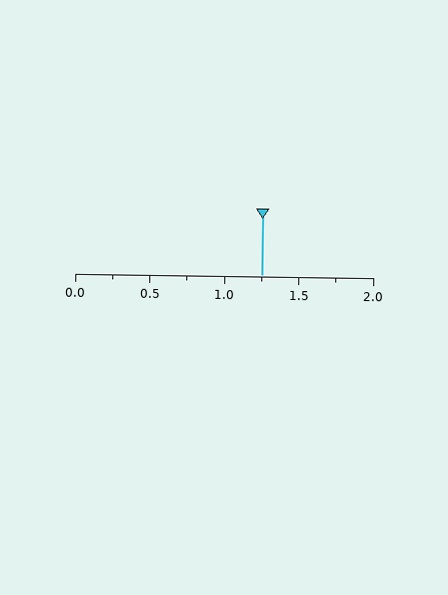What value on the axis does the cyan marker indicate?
The marker indicates approximately 1.25.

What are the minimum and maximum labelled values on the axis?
The axis runs from 0.0 to 2.0.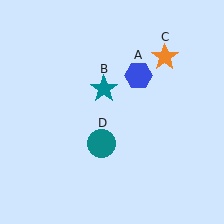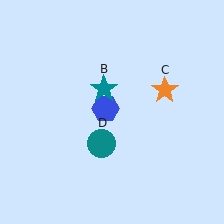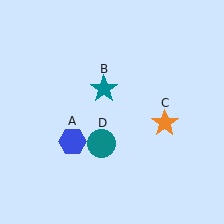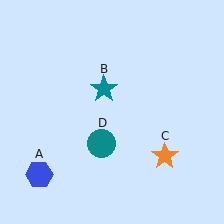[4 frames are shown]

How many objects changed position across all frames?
2 objects changed position: blue hexagon (object A), orange star (object C).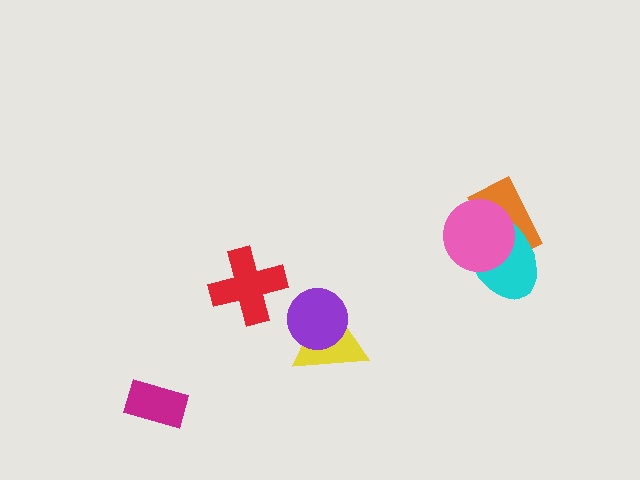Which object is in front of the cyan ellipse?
The pink circle is in front of the cyan ellipse.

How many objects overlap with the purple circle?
1 object overlaps with the purple circle.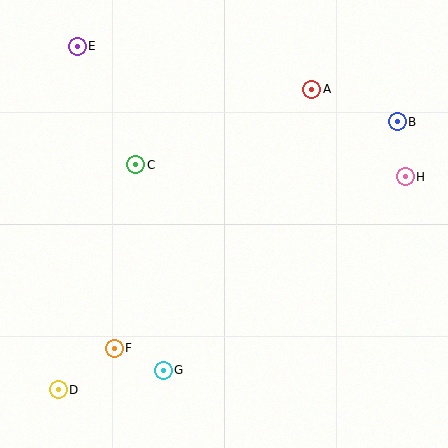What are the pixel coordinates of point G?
Point G is at (163, 370).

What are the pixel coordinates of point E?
Point E is at (77, 46).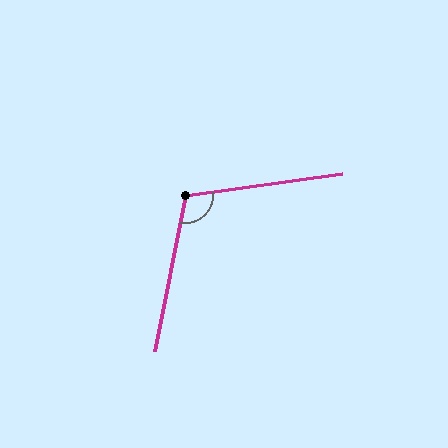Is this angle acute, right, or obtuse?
It is obtuse.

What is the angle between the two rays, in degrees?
Approximately 109 degrees.